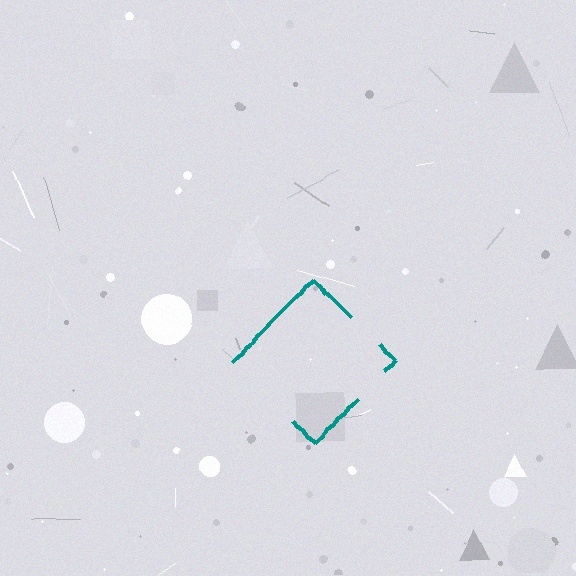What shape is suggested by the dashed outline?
The dashed outline suggests a diamond.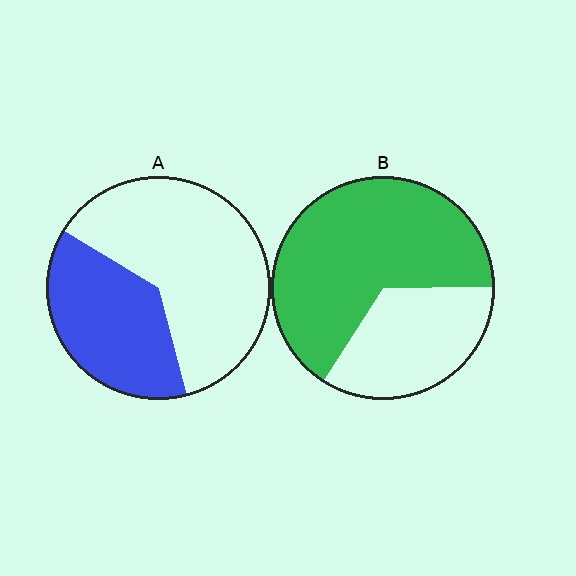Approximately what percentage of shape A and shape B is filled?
A is approximately 40% and B is approximately 65%.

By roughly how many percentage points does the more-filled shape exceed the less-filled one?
By roughly 30 percentage points (B over A).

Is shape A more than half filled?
No.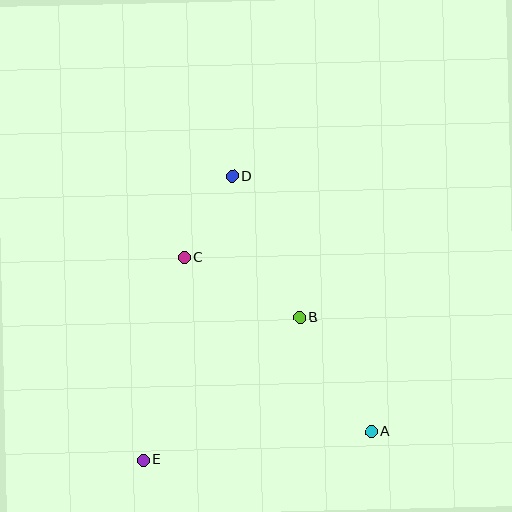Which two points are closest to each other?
Points C and D are closest to each other.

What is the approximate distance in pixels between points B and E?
The distance between B and E is approximately 212 pixels.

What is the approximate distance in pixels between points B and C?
The distance between B and C is approximately 130 pixels.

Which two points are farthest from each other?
Points D and E are farthest from each other.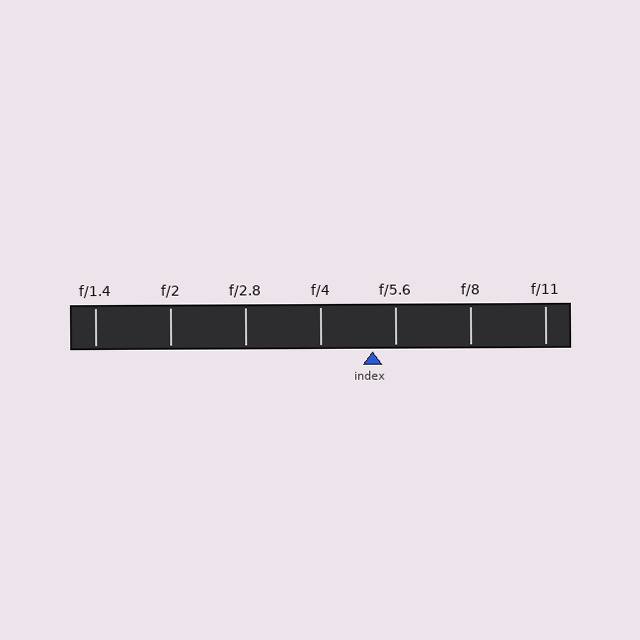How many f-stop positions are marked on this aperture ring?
There are 7 f-stop positions marked.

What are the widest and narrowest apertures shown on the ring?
The widest aperture shown is f/1.4 and the narrowest is f/11.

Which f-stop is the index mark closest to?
The index mark is closest to f/5.6.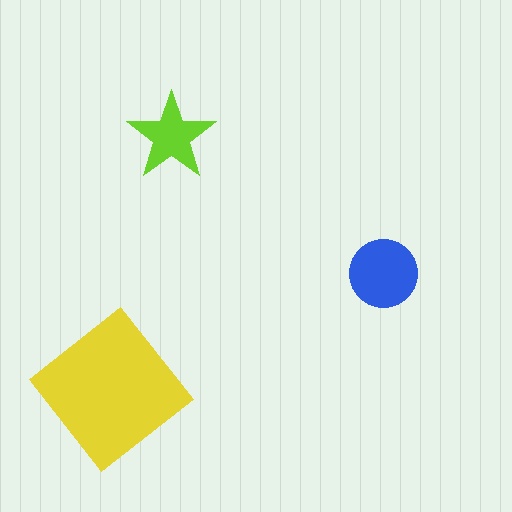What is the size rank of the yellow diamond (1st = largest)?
1st.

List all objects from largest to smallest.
The yellow diamond, the blue circle, the lime star.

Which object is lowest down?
The yellow diamond is bottommost.